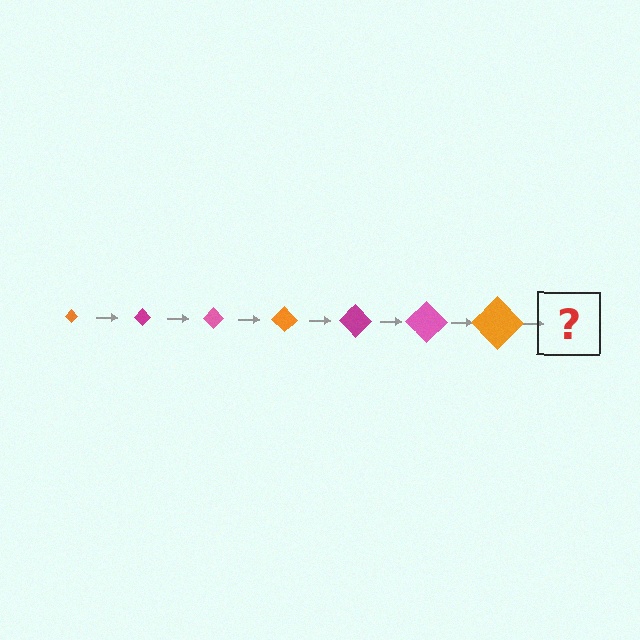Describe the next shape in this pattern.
It should be a magenta diamond, larger than the previous one.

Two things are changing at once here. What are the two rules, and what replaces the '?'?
The two rules are that the diamond grows larger each step and the color cycles through orange, magenta, and pink. The '?' should be a magenta diamond, larger than the previous one.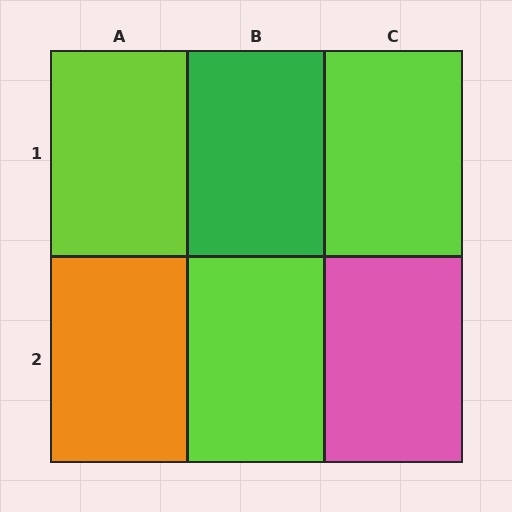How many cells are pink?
1 cell is pink.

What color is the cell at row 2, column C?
Pink.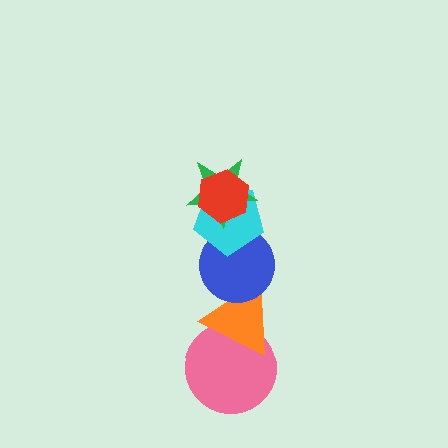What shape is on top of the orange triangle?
The blue circle is on top of the orange triangle.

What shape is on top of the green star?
The red hexagon is on top of the green star.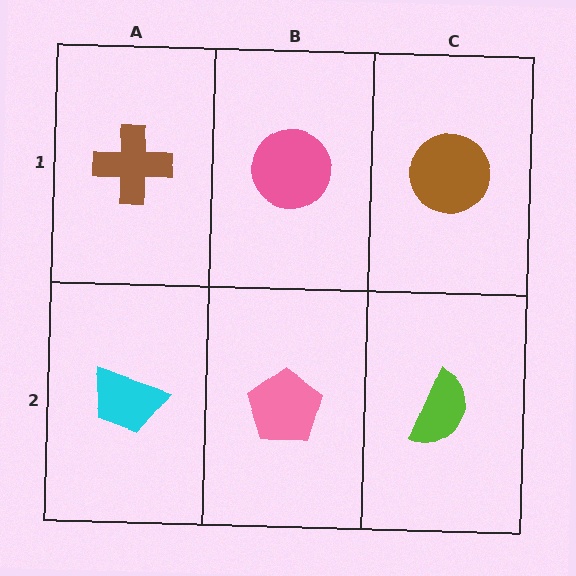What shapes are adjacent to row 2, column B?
A pink circle (row 1, column B), a cyan trapezoid (row 2, column A), a lime semicircle (row 2, column C).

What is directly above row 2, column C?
A brown circle.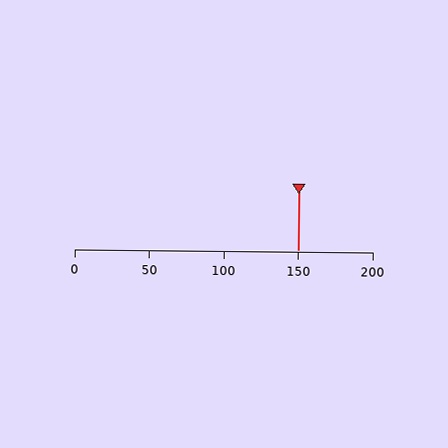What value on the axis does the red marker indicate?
The marker indicates approximately 150.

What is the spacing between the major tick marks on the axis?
The major ticks are spaced 50 apart.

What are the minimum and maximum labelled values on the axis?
The axis runs from 0 to 200.